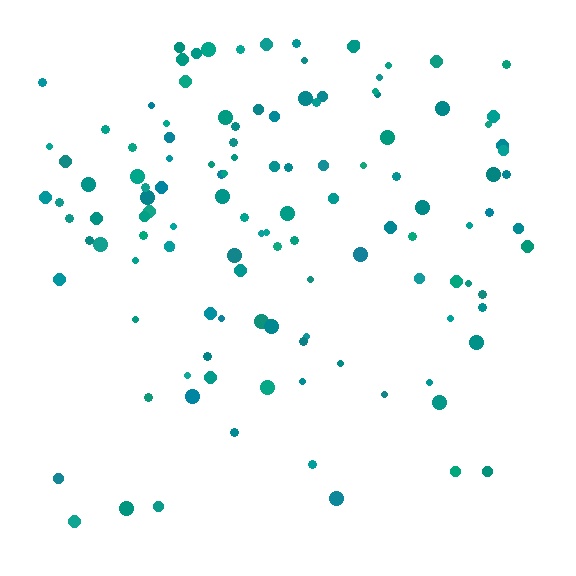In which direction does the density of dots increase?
From bottom to top, with the top side densest.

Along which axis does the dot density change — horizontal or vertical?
Vertical.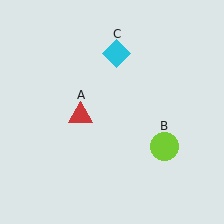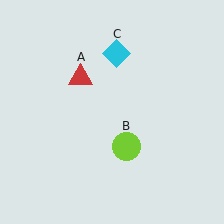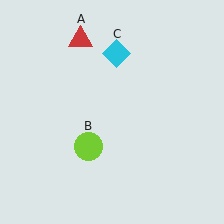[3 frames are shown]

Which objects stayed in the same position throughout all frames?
Cyan diamond (object C) remained stationary.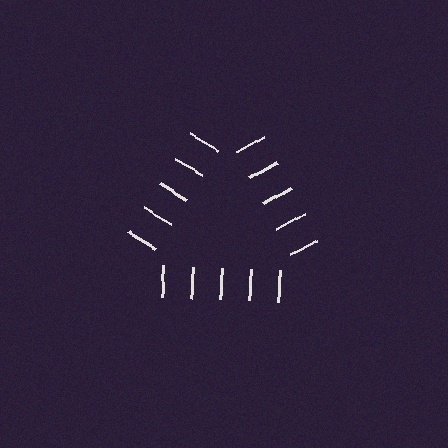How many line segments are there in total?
15 — 5 along each of the 3 edges.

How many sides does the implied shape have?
3 sides — the line-ends trace a triangle.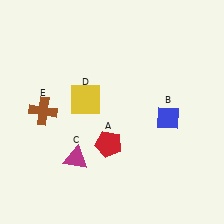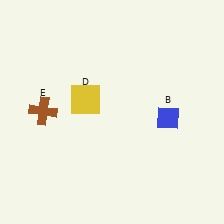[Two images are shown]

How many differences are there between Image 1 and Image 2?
There are 2 differences between the two images.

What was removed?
The magenta triangle (C), the red pentagon (A) were removed in Image 2.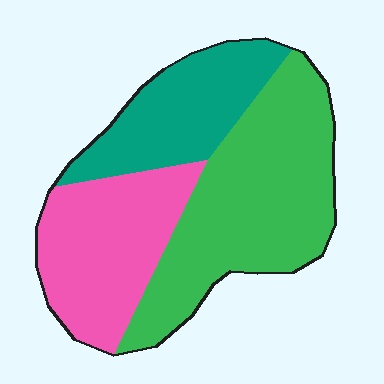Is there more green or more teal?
Green.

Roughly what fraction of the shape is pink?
Pink covers 30% of the shape.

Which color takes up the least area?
Teal, at roughly 25%.